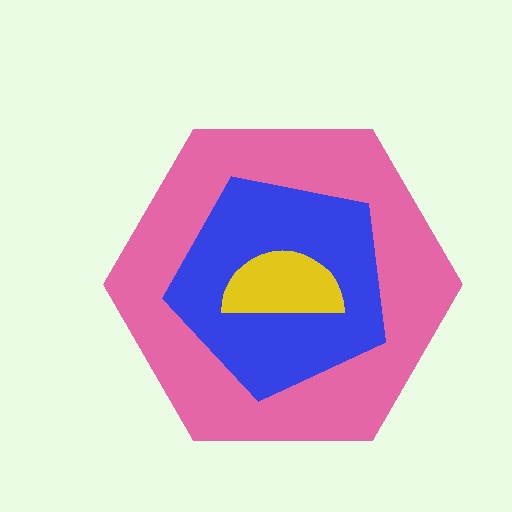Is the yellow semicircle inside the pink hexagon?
Yes.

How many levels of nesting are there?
3.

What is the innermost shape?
The yellow semicircle.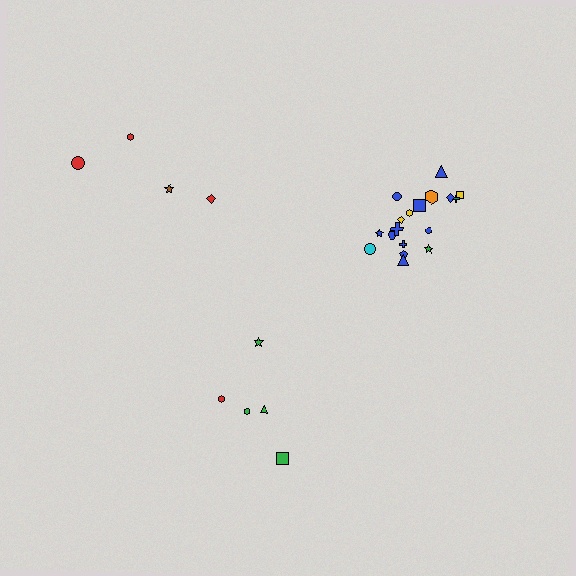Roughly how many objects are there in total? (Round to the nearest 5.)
Roughly 25 objects in total.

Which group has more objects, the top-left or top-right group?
The top-right group.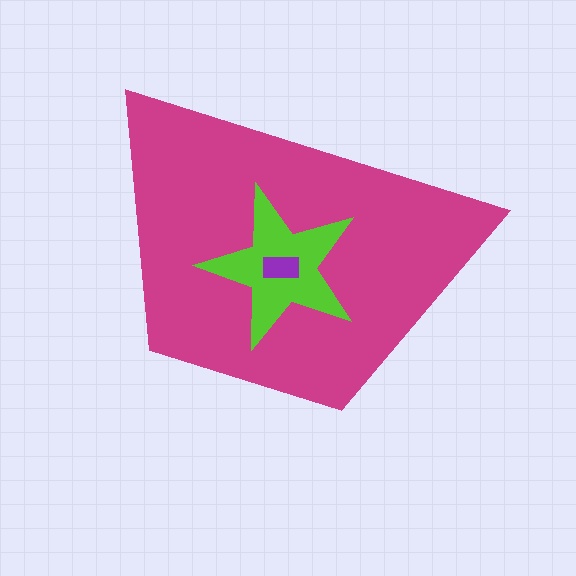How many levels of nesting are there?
3.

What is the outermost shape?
The magenta trapezoid.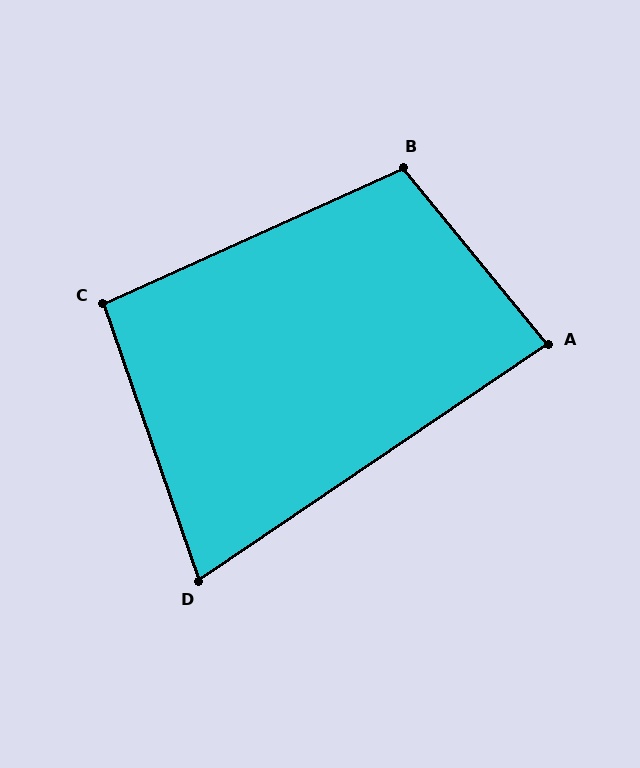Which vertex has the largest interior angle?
B, at approximately 105 degrees.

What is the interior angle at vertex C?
Approximately 95 degrees (obtuse).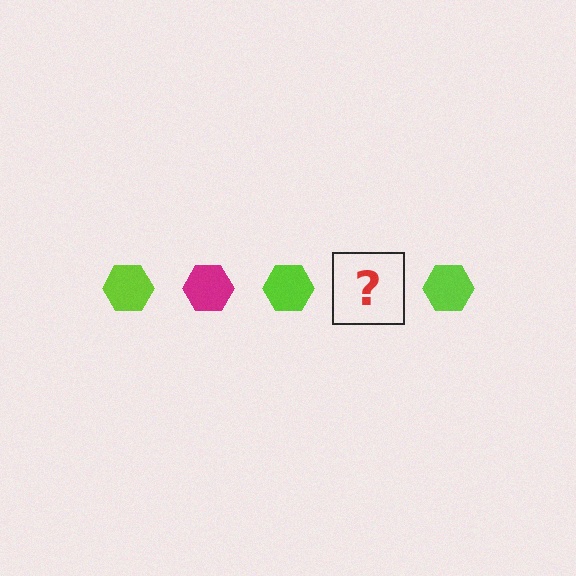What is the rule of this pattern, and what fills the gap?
The rule is that the pattern cycles through lime, magenta hexagons. The gap should be filled with a magenta hexagon.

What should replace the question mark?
The question mark should be replaced with a magenta hexagon.